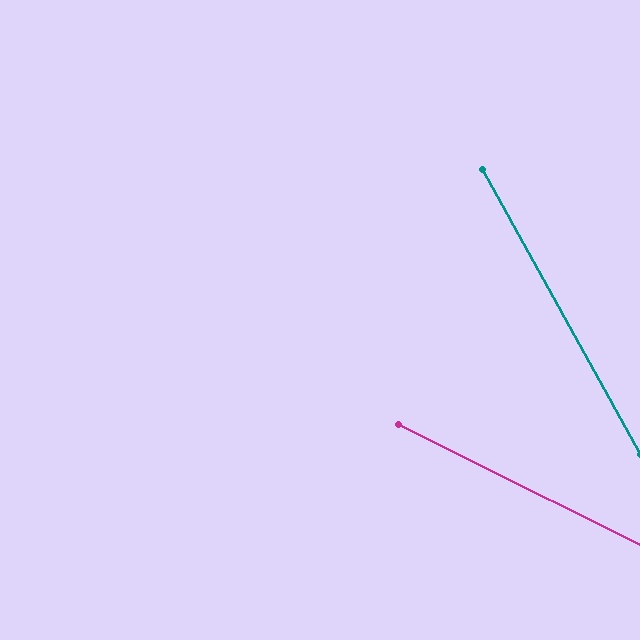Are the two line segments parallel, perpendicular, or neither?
Neither parallel nor perpendicular — they differ by about 34°.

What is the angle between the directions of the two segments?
Approximately 34 degrees.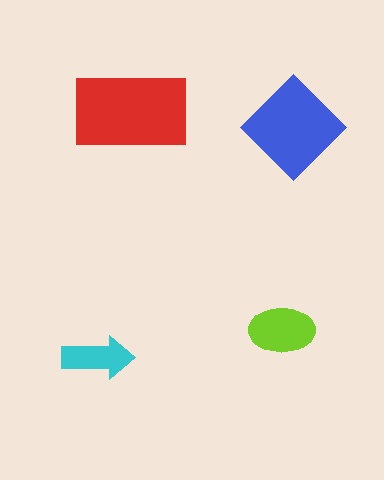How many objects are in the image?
There are 4 objects in the image.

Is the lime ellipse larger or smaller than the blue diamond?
Smaller.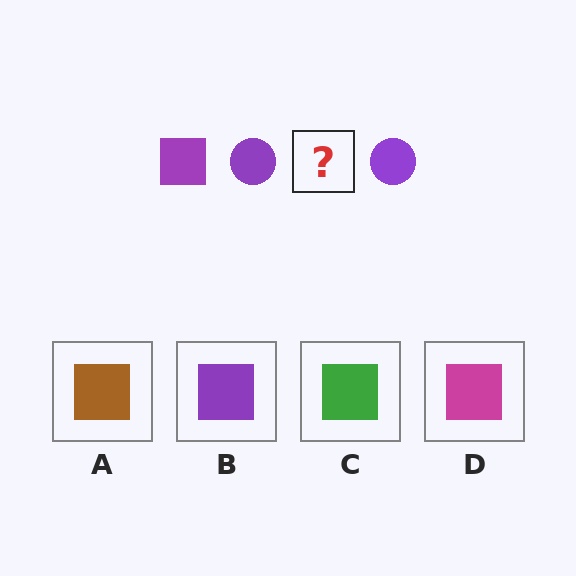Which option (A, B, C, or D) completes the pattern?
B.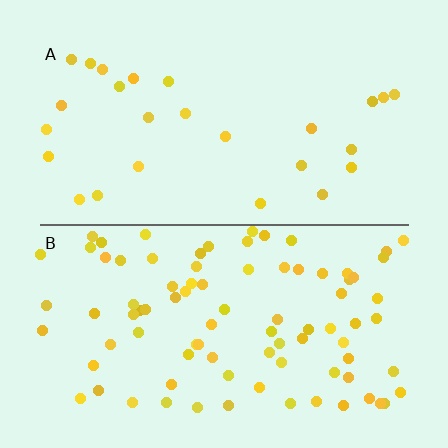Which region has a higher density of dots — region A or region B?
B (the bottom).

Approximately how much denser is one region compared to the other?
Approximately 3.3× — region B over region A.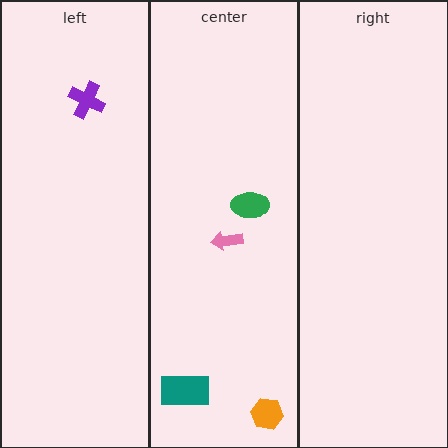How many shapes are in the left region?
1.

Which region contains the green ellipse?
The center region.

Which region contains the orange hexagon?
The center region.